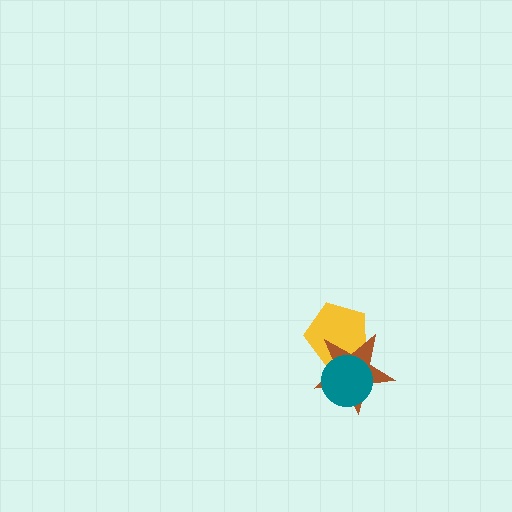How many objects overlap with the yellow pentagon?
2 objects overlap with the yellow pentagon.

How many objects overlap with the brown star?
2 objects overlap with the brown star.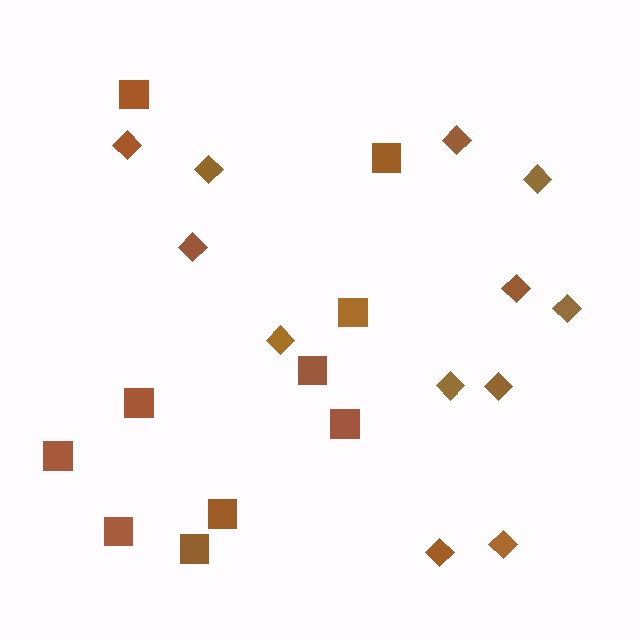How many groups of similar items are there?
There are 2 groups: one group of squares (10) and one group of diamonds (12).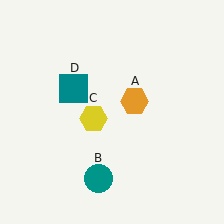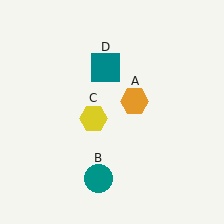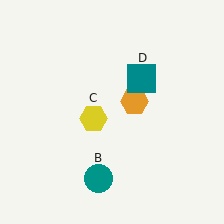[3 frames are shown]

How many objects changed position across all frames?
1 object changed position: teal square (object D).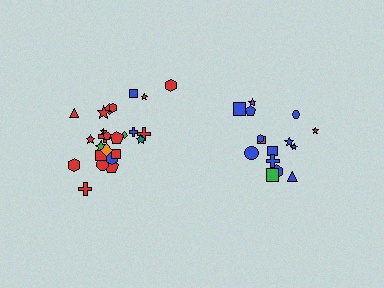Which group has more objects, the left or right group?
The left group.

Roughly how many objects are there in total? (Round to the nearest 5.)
Roughly 40 objects in total.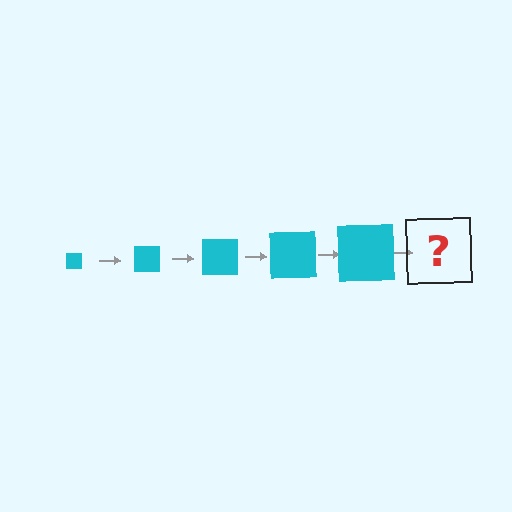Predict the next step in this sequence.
The next step is a cyan square, larger than the previous one.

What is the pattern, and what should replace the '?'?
The pattern is that the square gets progressively larger each step. The '?' should be a cyan square, larger than the previous one.